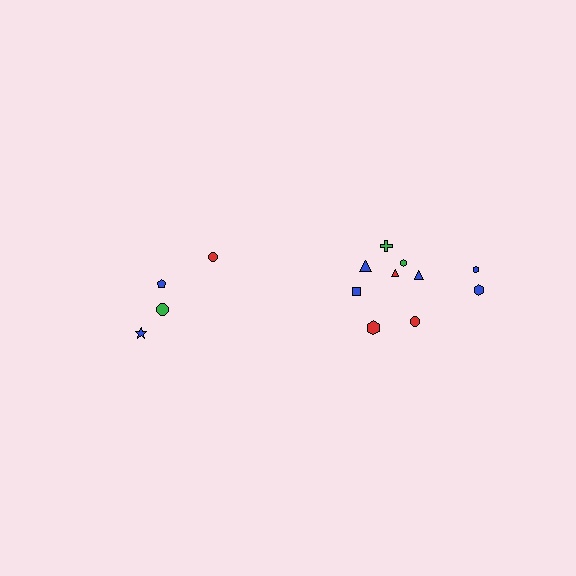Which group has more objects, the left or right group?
The right group.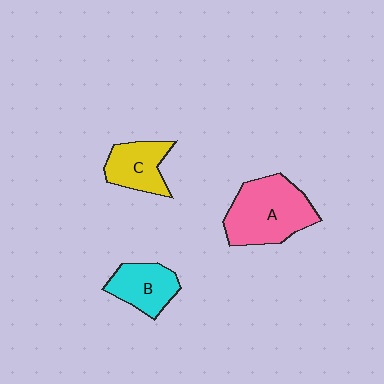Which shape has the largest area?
Shape A (pink).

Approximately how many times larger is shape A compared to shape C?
Approximately 1.8 times.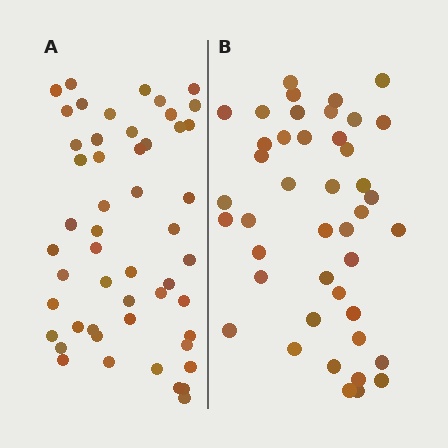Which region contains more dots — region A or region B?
Region A (the left region) has more dots.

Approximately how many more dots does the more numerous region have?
Region A has roughly 8 or so more dots than region B.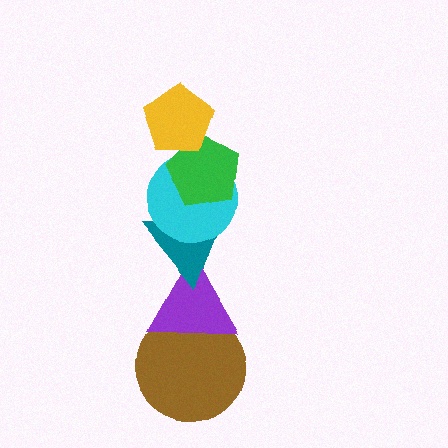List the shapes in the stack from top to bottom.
From top to bottom: the yellow pentagon, the green pentagon, the cyan circle, the teal triangle, the purple triangle, the brown circle.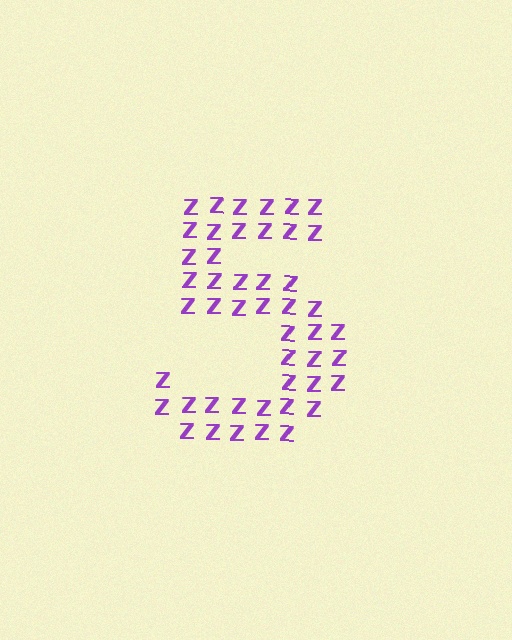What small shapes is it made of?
It is made of small letter Z's.